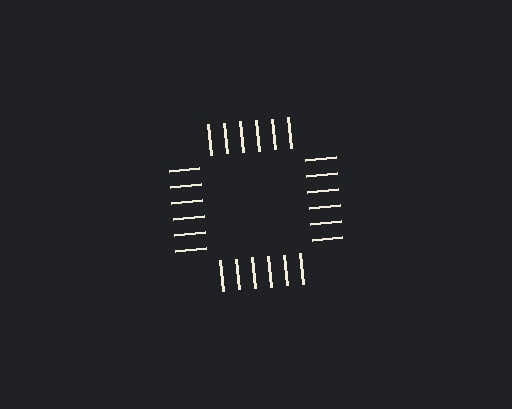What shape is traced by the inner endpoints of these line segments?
An illusory square — the line segments terminate on its edges but no continuous stroke is drawn.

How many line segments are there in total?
24 — 6 along each of the 4 edges.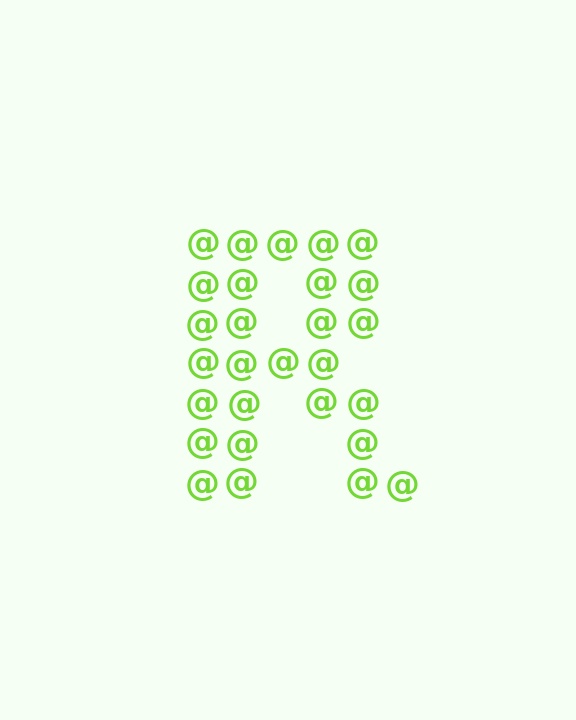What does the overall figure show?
The overall figure shows the letter R.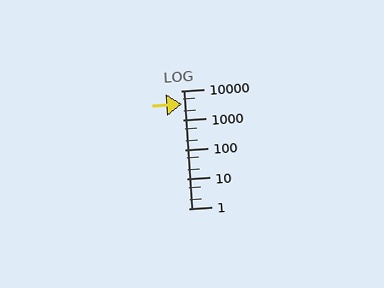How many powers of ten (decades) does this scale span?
The scale spans 4 decades, from 1 to 10000.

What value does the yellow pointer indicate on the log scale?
The pointer indicates approximately 3500.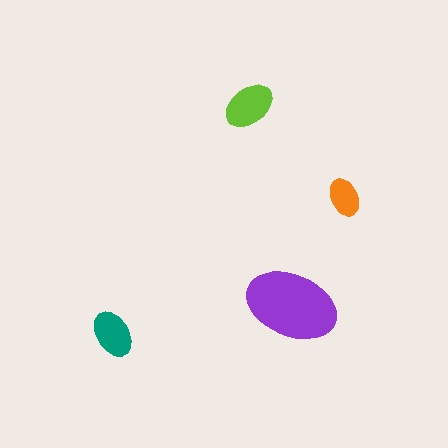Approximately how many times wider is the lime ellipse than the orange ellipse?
About 1.5 times wider.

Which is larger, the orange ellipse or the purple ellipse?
The purple one.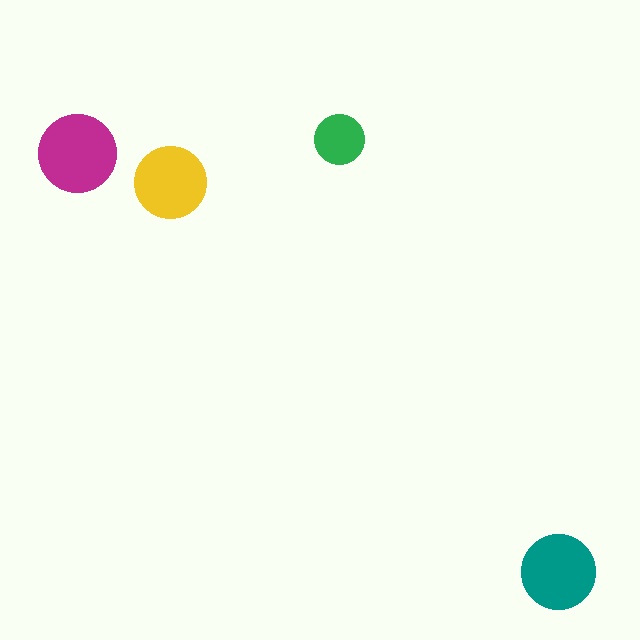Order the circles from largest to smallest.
the magenta one, the teal one, the yellow one, the green one.